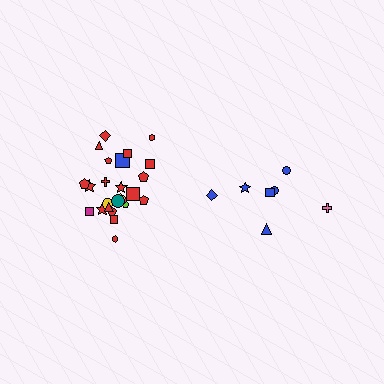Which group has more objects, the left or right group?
The left group.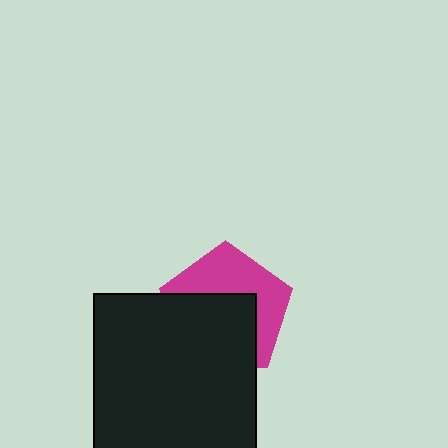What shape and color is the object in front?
The object in front is a black square.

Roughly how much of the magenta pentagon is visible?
About half of it is visible (roughly 47%).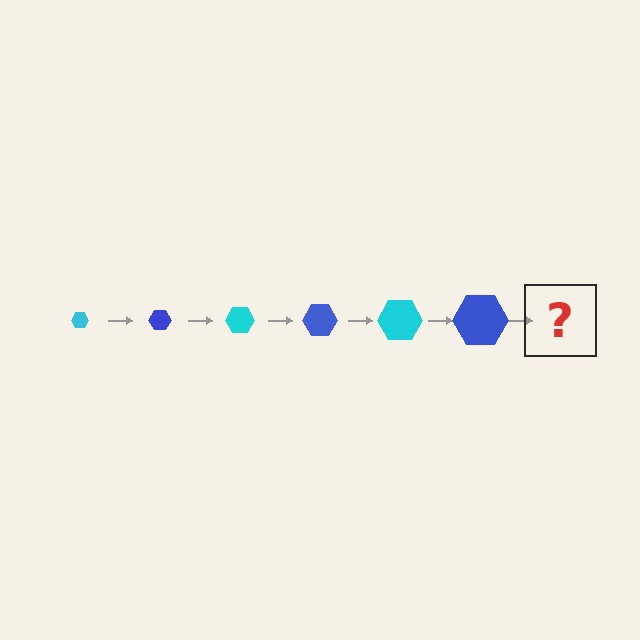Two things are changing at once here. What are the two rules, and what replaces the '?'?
The two rules are that the hexagon grows larger each step and the color cycles through cyan and blue. The '?' should be a cyan hexagon, larger than the previous one.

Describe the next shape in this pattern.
It should be a cyan hexagon, larger than the previous one.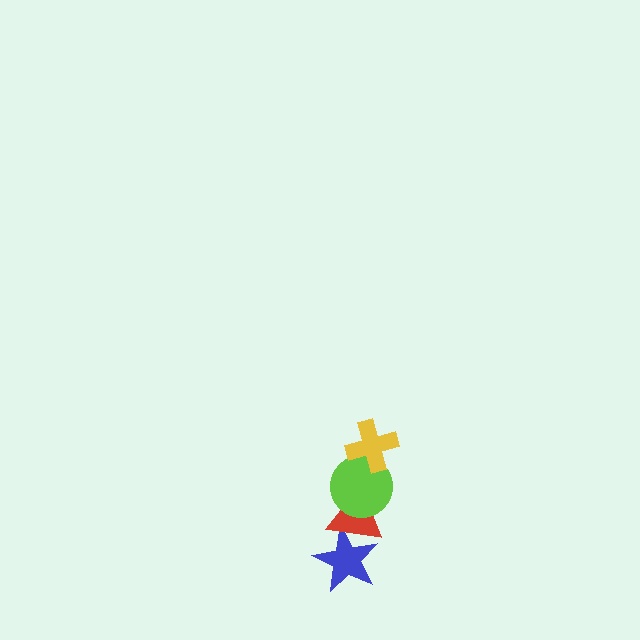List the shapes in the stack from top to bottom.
From top to bottom: the yellow cross, the lime circle, the red triangle, the blue star.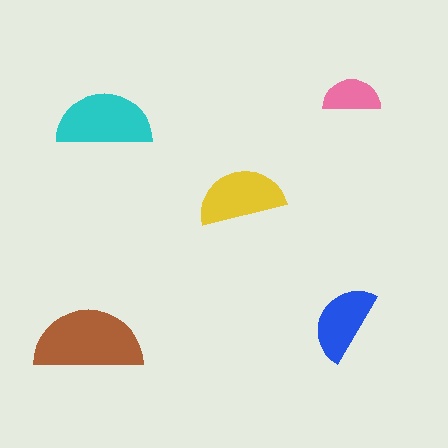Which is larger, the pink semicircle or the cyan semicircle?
The cyan one.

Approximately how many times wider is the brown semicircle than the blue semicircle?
About 1.5 times wider.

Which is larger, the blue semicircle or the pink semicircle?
The blue one.